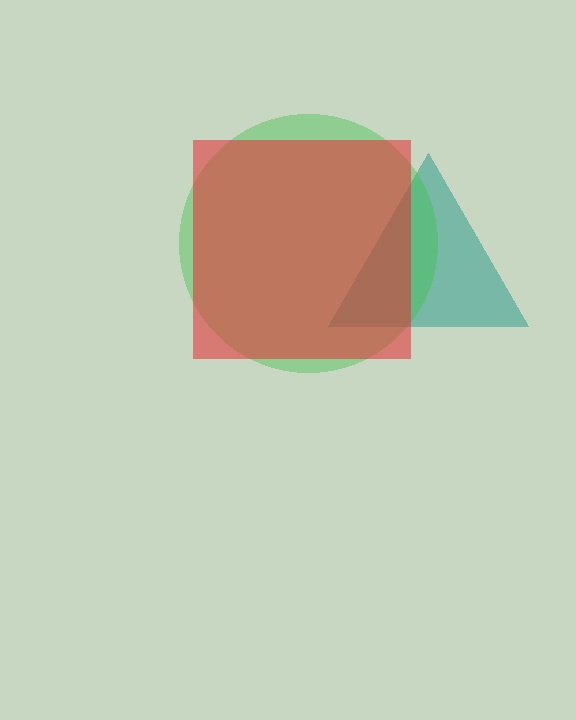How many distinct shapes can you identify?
There are 3 distinct shapes: a teal triangle, a green circle, a red square.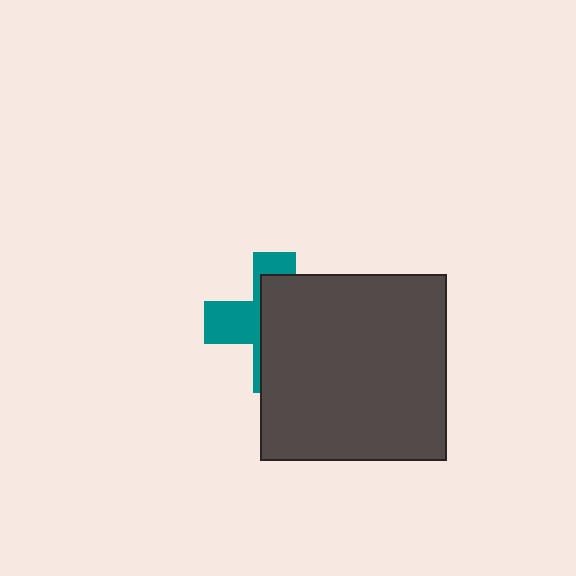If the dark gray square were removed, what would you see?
You would see the complete teal cross.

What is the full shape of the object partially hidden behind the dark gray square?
The partially hidden object is a teal cross.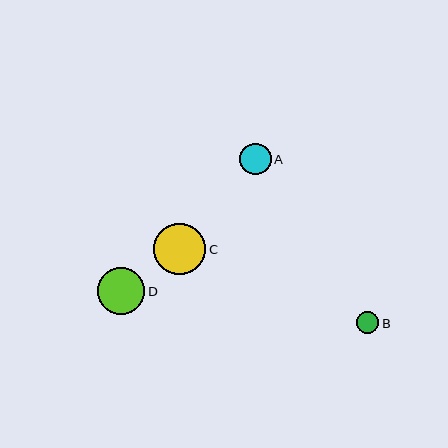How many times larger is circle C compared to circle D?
Circle C is approximately 1.1 times the size of circle D.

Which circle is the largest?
Circle C is the largest with a size of approximately 52 pixels.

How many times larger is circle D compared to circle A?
Circle D is approximately 1.5 times the size of circle A.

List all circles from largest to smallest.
From largest to smallest: C, D, A, B.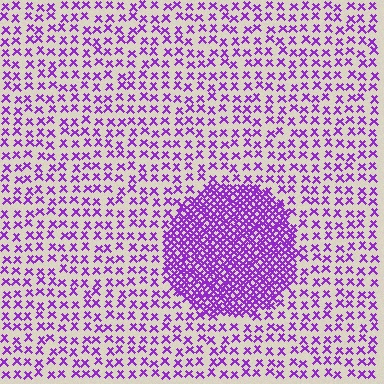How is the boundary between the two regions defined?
The boundary is defined by a change in element density (approximately 3.1x ratio). All elements are the same color, size, and shape.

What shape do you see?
I see a circle.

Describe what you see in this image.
The image contains small purple elements arranged at two different densities. A circle-shaped region is visible where the elements are more densely packed than the surrounding area.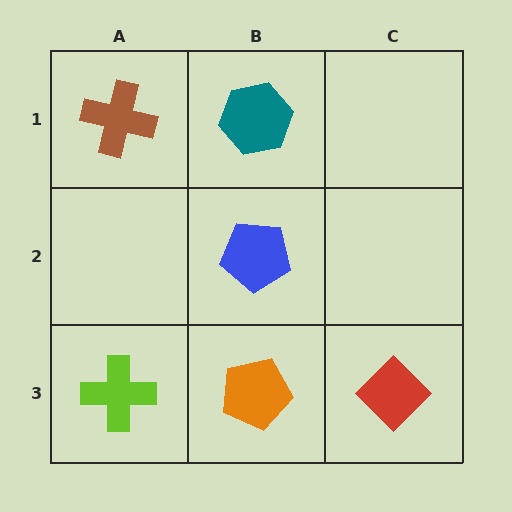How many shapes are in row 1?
2 shapes.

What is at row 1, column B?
A teal hexagon.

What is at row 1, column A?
A brown cross.